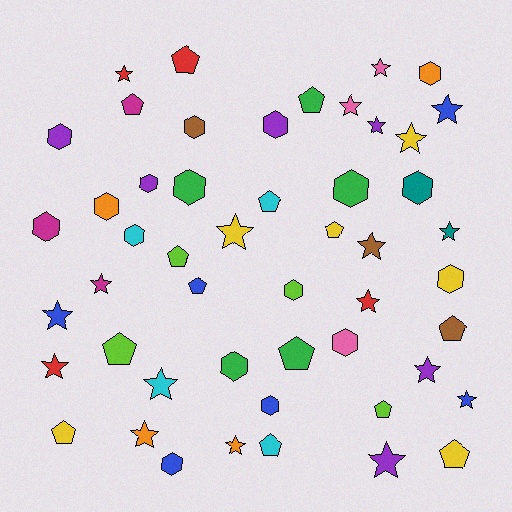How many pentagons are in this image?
There are 14 pentagons.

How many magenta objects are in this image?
There are 3 magenta objects.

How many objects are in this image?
There are 50 objects.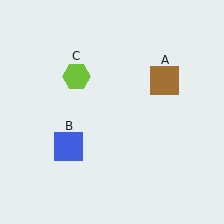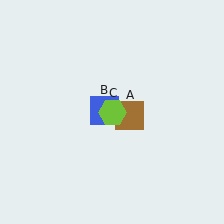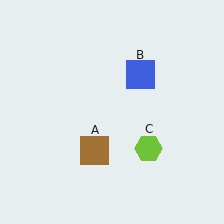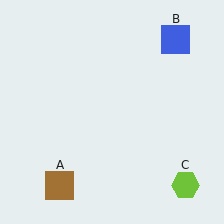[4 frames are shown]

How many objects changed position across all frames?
3 objects changed position: brown square (object A), blue square (object B), lime hexagon (object C).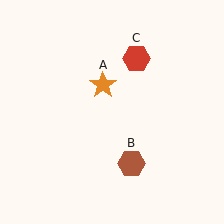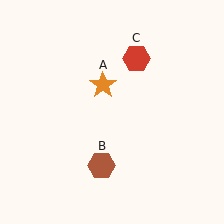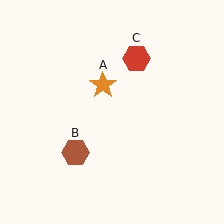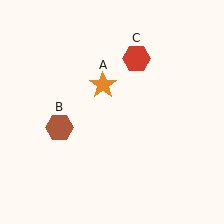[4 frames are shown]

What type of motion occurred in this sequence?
The brown hexagon (object B) rotated clockwise around the center of the scene.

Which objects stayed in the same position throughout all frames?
Orange star (object A) and red hexagon (object C) remained stationary.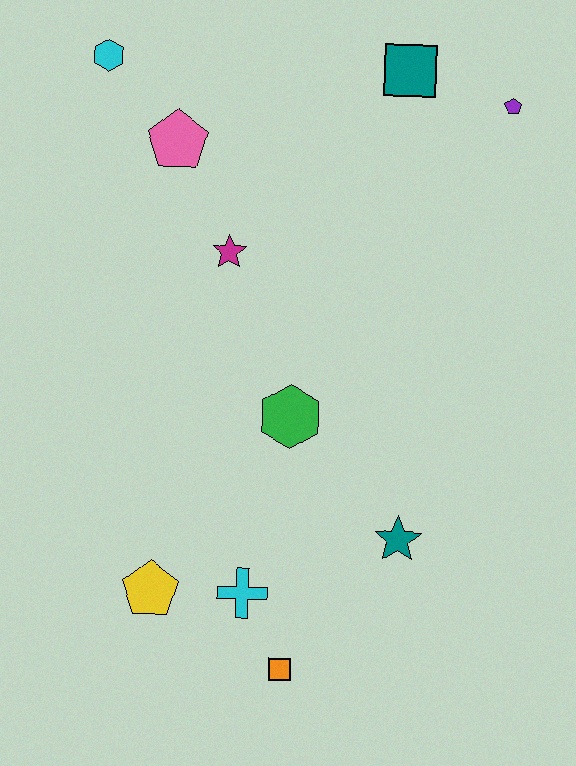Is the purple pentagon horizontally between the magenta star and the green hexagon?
No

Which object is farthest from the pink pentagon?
The orange square is farthest from the pink pentagon.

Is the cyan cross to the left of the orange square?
Yes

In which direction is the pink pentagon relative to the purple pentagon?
The pink pentagon is to the left of the purple pentagon.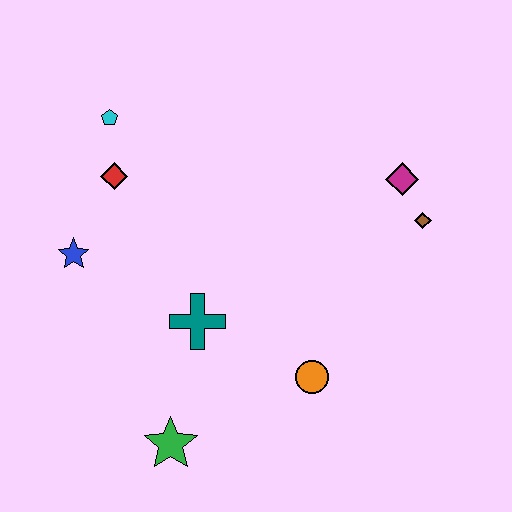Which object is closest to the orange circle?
The teal cross is closest to the orange circle.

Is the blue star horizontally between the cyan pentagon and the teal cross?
No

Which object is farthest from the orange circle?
The cyan pentagon is farthest from the orange circle.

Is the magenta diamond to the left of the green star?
No